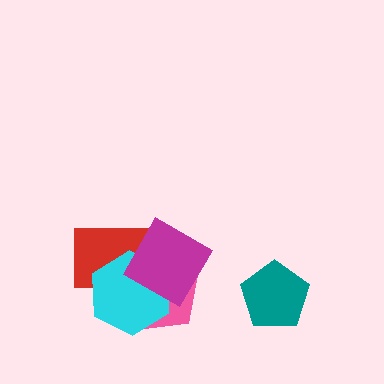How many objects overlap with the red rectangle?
3 objects overlap with the red rectangle.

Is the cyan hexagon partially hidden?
Yes, it is partially covered by another shape.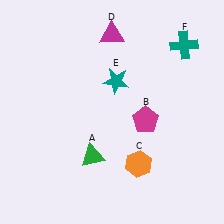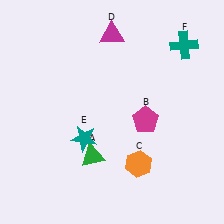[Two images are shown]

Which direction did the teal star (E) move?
The teal star (E) moved down.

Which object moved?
The teal star (E) moved down.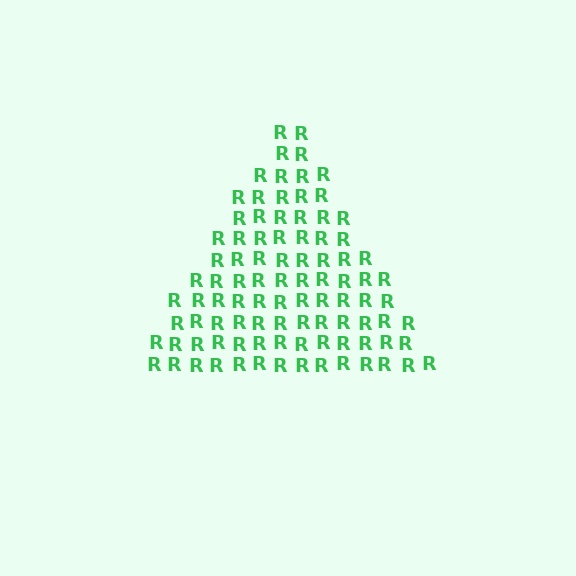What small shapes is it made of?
It is made of small letter R's.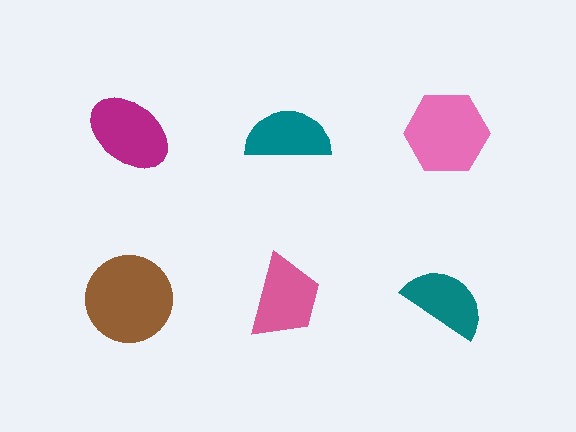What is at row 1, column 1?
A magenta ellipse.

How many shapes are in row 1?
3 shapes.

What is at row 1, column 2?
A teal semicircle.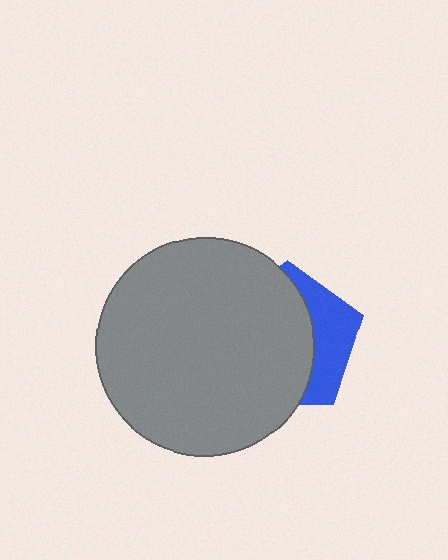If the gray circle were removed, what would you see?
You would see the complete blue pentagon.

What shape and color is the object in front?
The object in front is a gray circle.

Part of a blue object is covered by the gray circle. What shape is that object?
It is a pentagon.